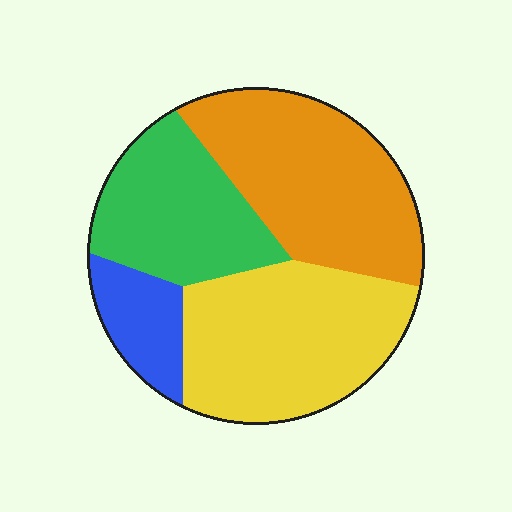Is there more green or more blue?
Green.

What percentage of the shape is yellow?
Yellow covers around 35% of the shape.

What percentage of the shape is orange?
Orange covers about 35% of the shape.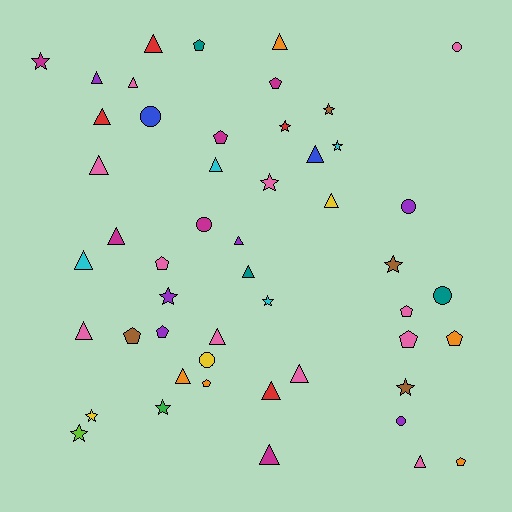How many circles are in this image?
There are 7 circles.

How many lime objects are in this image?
There is 1 lime object.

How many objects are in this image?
There are 50 objects.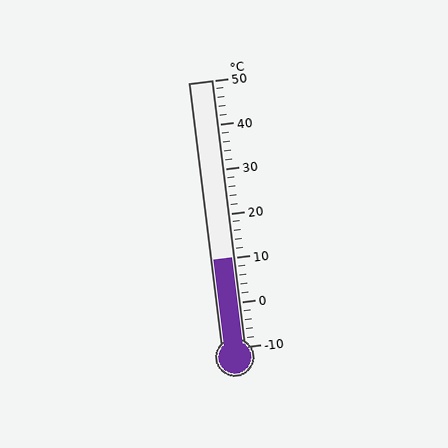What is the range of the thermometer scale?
The thermometer scale ranges from -10°C to 50°C.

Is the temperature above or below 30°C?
The temperature is below 30°C.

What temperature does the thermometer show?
The thermometer shows approximately 10°C.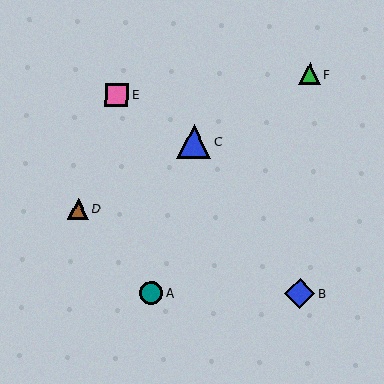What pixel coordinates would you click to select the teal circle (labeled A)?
Click at (151, 293) to select the teal circle A.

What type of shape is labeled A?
Shape A is a teal circle.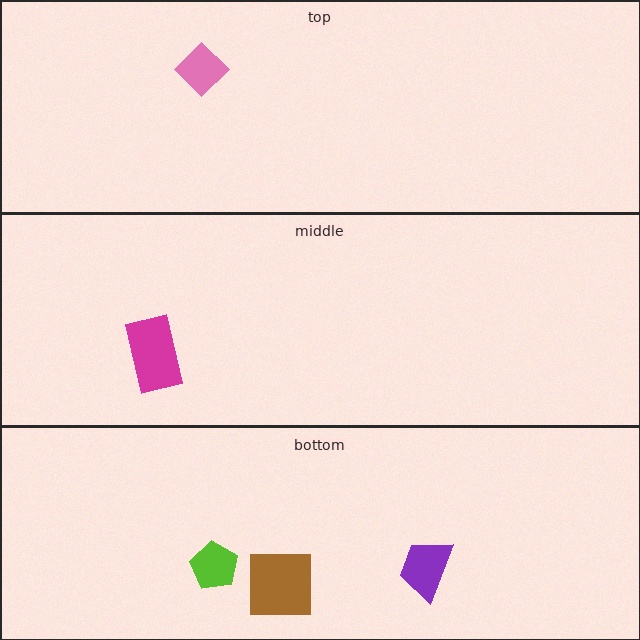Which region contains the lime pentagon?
The bottom region.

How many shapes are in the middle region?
1.